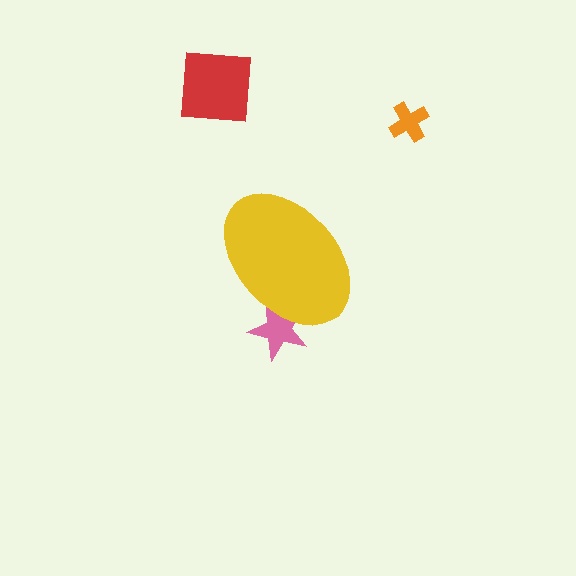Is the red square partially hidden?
No, the red square is fully visible.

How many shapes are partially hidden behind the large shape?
1 shape is partially hidden.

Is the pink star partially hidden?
Yes, the pink star is partially hidden behind the yellow ellipse.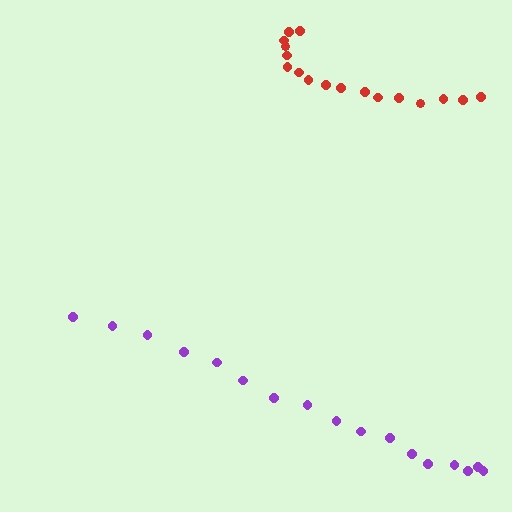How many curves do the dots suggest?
There are 2 distinct paths.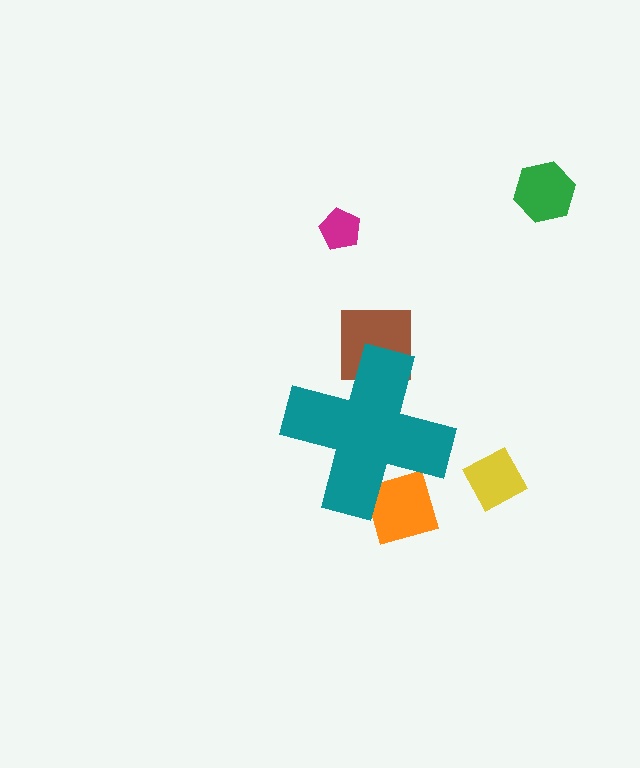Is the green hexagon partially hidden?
No, the green hexagon is fully visible.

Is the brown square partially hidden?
Yes, the brown square is partially hidden behind the teal cross.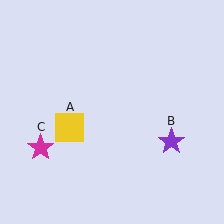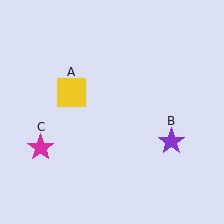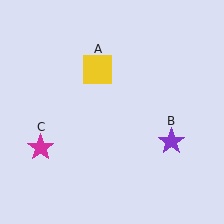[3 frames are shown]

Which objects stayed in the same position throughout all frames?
Purple star (object B) and magenta star (object C) remained stationary.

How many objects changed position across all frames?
1 object changed position: yellow square (object A).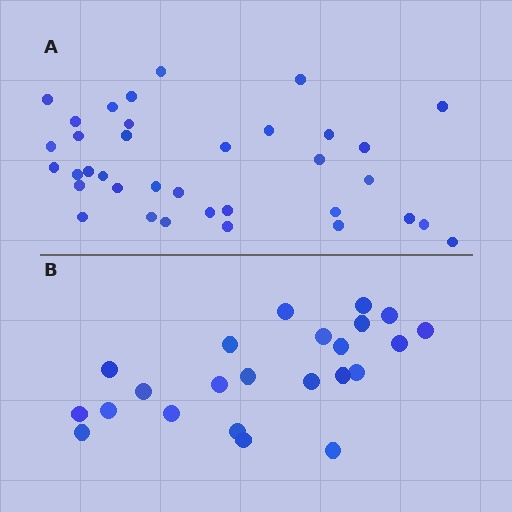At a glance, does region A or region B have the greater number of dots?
Region A (the top region) has more dots.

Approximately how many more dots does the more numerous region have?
Region A has approximately 15 more dots than region B.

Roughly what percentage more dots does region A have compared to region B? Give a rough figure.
About 55% more.